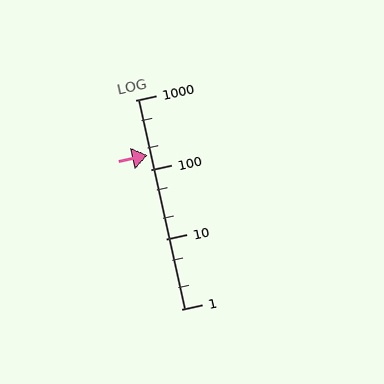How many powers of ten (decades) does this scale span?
The scale spans 3 decades, from 1 to 1000.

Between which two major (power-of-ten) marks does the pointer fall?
The pointer is between 100 and 1000.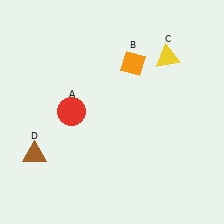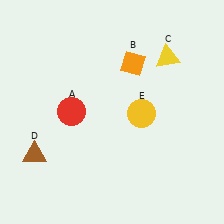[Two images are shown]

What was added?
A yellow circle (E) was added in Image 2.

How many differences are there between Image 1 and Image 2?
There is 1 difference between the two images.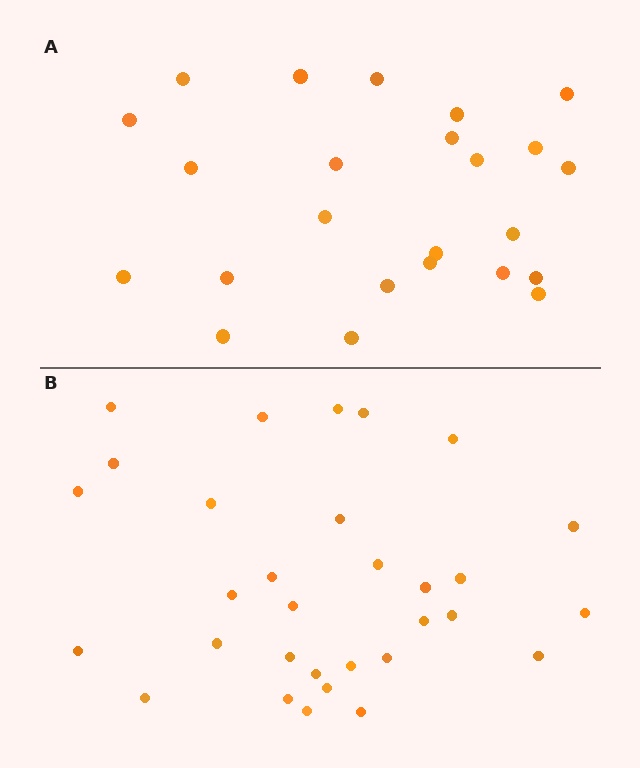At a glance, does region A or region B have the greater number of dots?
Region B (the bottom region) has more dots.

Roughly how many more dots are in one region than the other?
Region B has roughly 8 or so more dots than region A.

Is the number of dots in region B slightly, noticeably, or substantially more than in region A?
Region B has noticeably more, but not dramatically so. The ratio is roughly 1.3 to 1.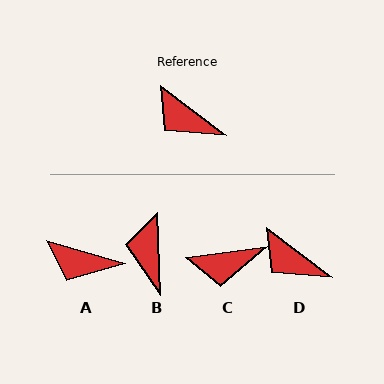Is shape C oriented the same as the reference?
No, it is off by about 44 degrees.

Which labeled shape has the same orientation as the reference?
D.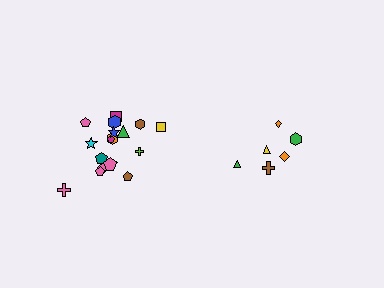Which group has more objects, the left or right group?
The left group.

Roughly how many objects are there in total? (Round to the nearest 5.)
Roughly 25 objects in total.